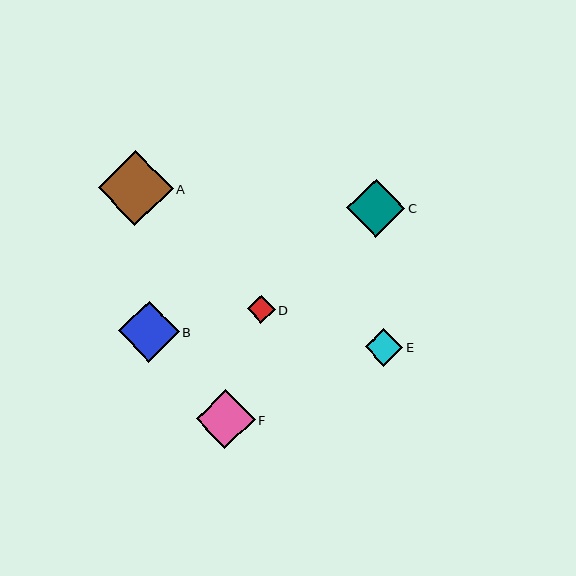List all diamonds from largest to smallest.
From largest to smallest: A, B, F, C, E, D.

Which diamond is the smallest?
Diamond D is the smallest with a size of approximately 28 pixels.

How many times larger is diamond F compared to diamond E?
Diamond F is approximately 1.6 times the size of diamond E.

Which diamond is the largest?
Diamond A is the largest with a size of approximately 75 pixels.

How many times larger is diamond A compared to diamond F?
Diamond A is approximately 1.3 times the size of diamond F.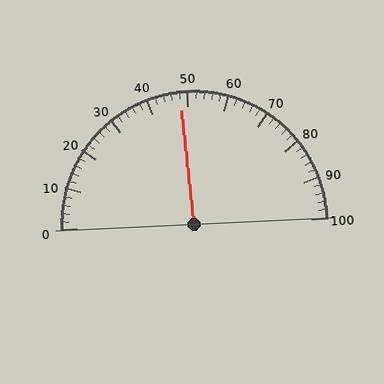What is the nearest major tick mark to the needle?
The nearest major tick mark is 50.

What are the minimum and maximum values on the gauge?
The gauge ranges from 0 to 100.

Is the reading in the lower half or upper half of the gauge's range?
The reading is in the lower half of the range (0 to 100).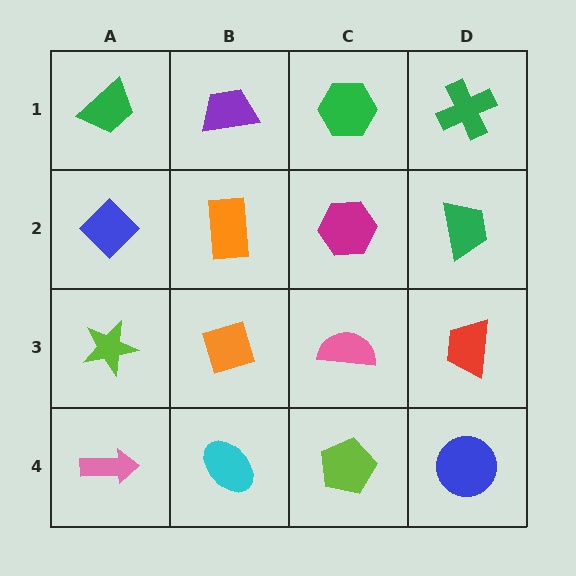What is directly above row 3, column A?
A blue diamond.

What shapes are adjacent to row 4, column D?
A red trapezoid (row 3, column D), a lime pentagon (row 4, column C).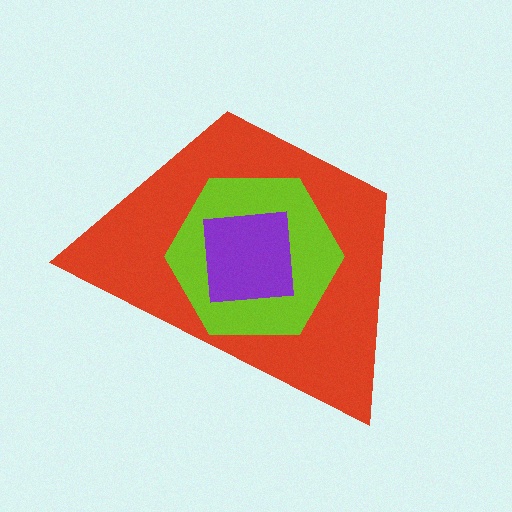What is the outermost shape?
The red trapezoid.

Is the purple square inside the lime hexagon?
Yes.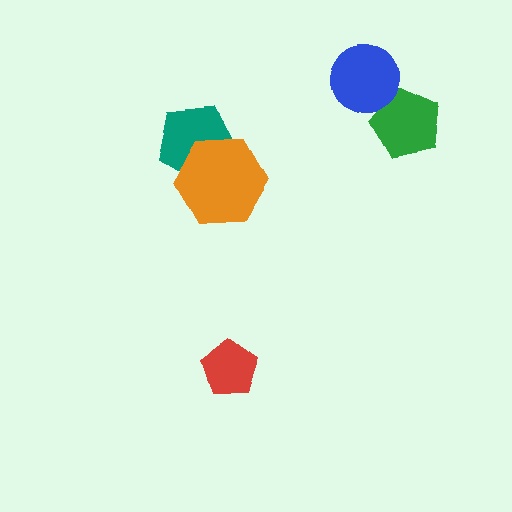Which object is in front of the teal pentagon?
The orange hexagon is in front of the teal pentagon.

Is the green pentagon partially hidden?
Yes, it is partially covered by another shape.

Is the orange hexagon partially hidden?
No, no other shape covers it.